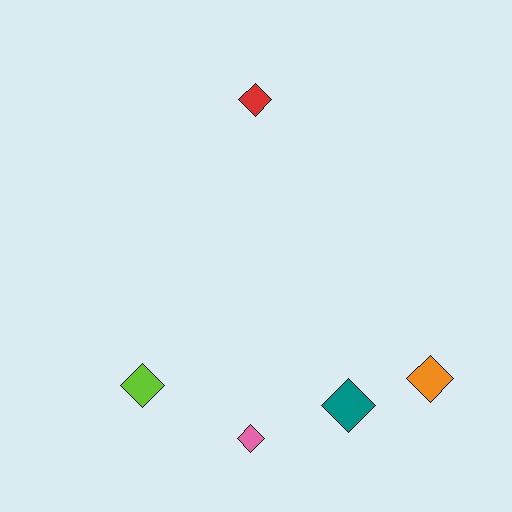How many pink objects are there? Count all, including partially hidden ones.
There is 1 pink object.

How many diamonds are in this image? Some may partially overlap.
There are 5 diamonds.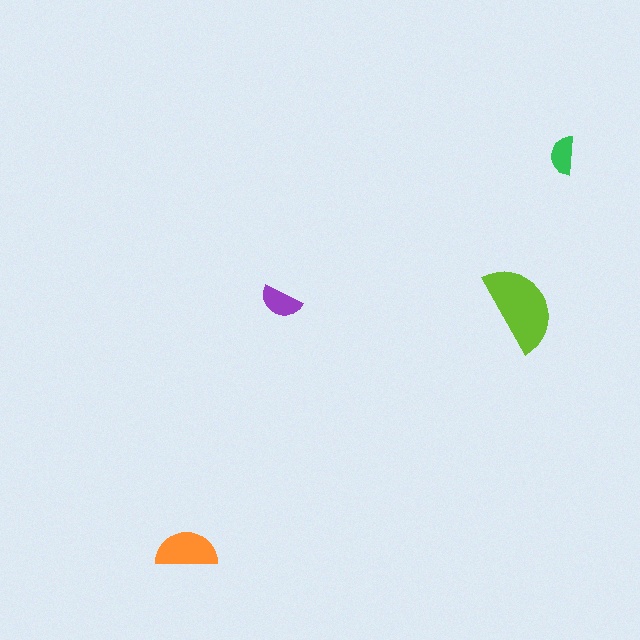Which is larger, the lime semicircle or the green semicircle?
The lime one.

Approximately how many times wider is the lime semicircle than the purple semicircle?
About 2 times wider.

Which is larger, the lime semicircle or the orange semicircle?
The lime one.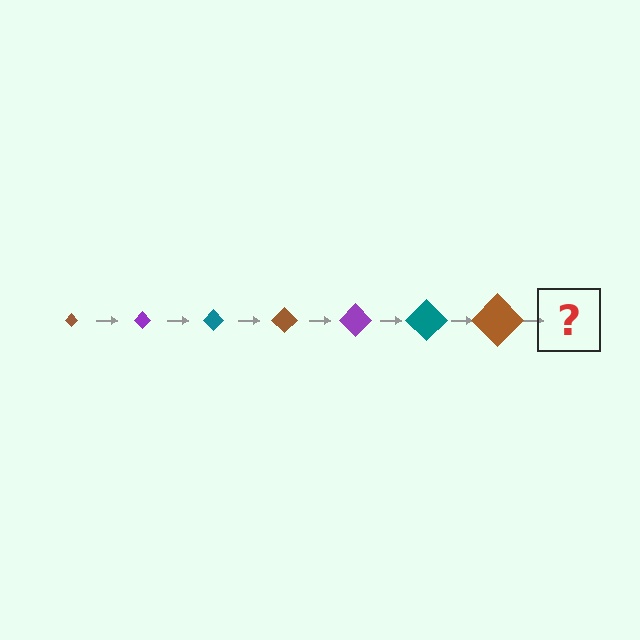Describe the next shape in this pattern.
It should be a purple diamond, larger than the previous one.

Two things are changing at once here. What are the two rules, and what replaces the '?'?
The two rules are that the diamond grows larger each step and the color cycles through brown, purple, and teal. The '?' should be a purple diamond, larger than the previous one.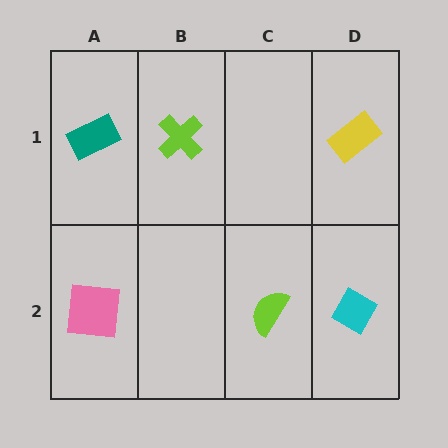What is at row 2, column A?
A pink square.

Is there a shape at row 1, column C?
No, that cell is empty.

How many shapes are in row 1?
3 shapes.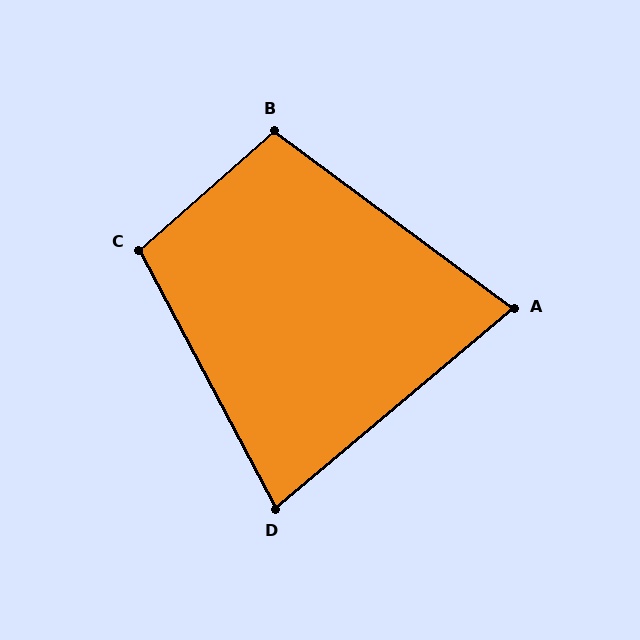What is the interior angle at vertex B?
Approximately 102 degrees (obtuse).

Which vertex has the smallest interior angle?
A, at approximately 77 degrees.